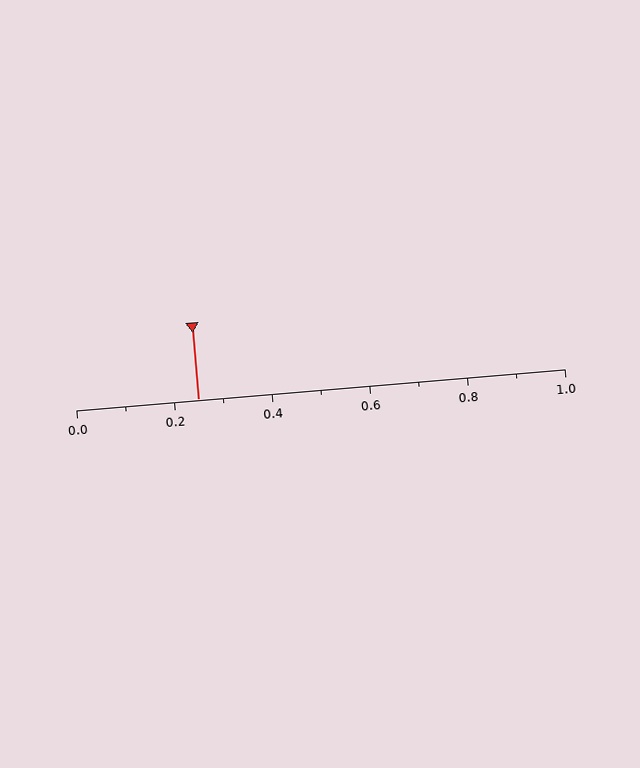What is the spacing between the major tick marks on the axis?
The major ticks are spaced 0.2 apart.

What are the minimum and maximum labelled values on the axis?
The axis runs from 0.0 to 1.0.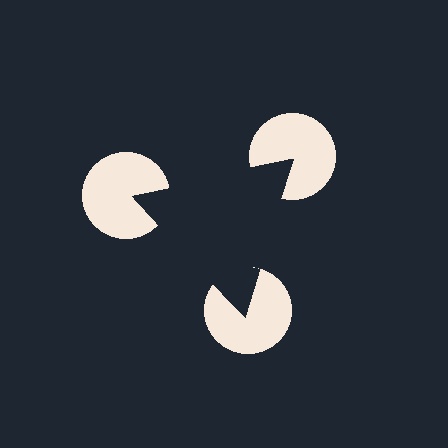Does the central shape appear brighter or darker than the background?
It typically appears slightly darker than the background, even though no actual brightness change is drawn.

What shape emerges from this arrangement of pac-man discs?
An illusory triangle — its edges are inferred from the aligned wedge cuts in the pac-man discs, not physically drawn.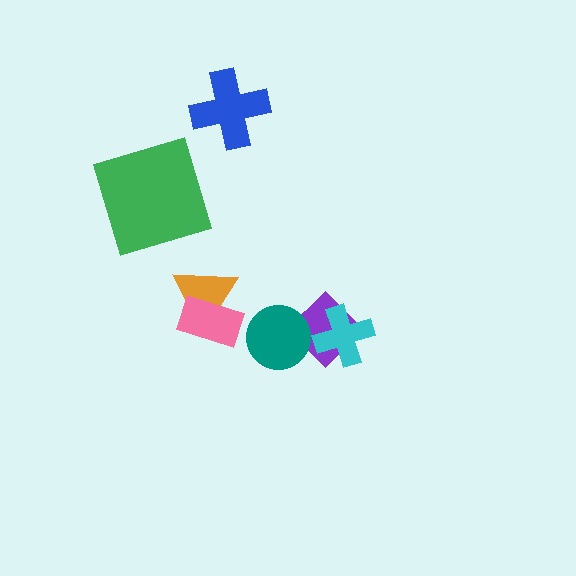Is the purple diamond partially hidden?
Yes, it is partially covered by another shape.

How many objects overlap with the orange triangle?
1 object overlaps with the orange triangle.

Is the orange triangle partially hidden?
Yes, it is partially covered by another shape.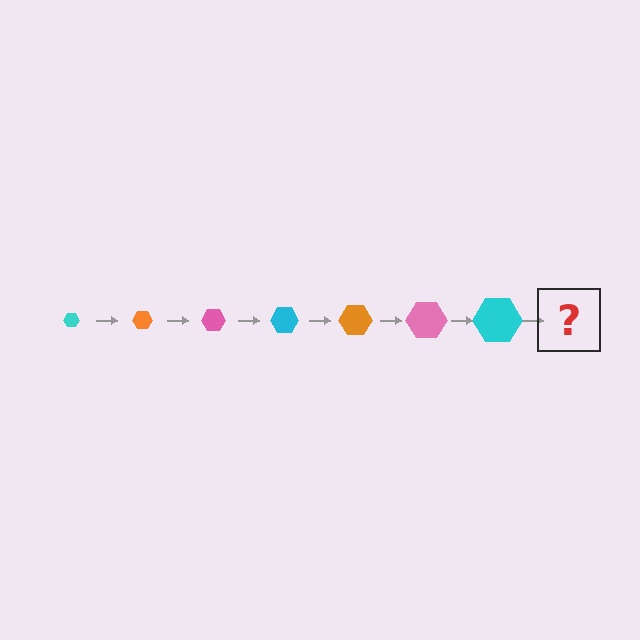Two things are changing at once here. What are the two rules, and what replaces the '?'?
The two rules are that the hexagon grows larger each step and the color cycles through cyan, orange, and pink. The '?' should be an orange hexagon, larger than the previous one.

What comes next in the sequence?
The next element should be an orange hexagon, larger than the previous one.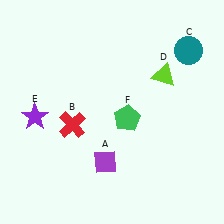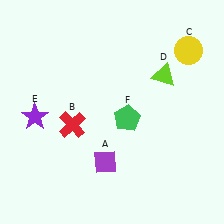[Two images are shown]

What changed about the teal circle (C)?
In Image 1, C is teal. In Image 2, it changed to yellow.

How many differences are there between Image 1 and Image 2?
There is 1 difference between the two images.